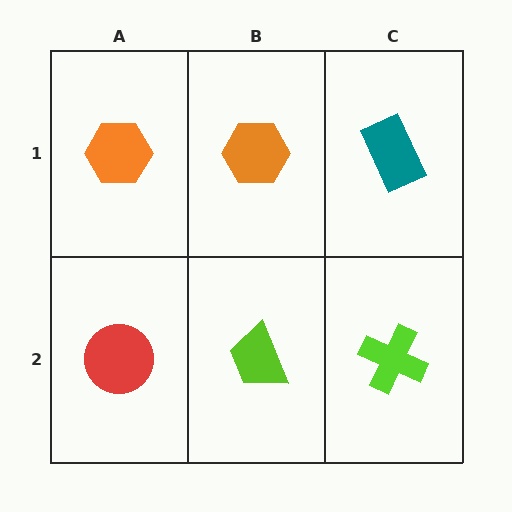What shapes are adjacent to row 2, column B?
An orange hexagon (row 1, column B), a red circle (row 2, column A), a lime cross (row 2, column C).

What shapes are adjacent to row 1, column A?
A red circle (row 2, column A), an orange hexagon (row 1, column B).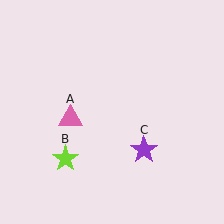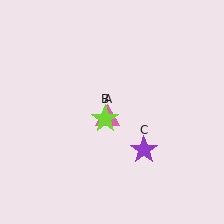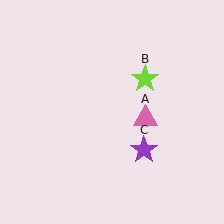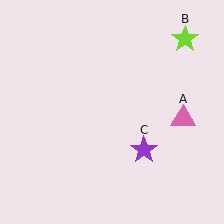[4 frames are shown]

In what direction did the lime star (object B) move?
The lime star (object B) moved up and to the right.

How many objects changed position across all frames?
2 objects changed position: pink triangle (object A), lime star (object B).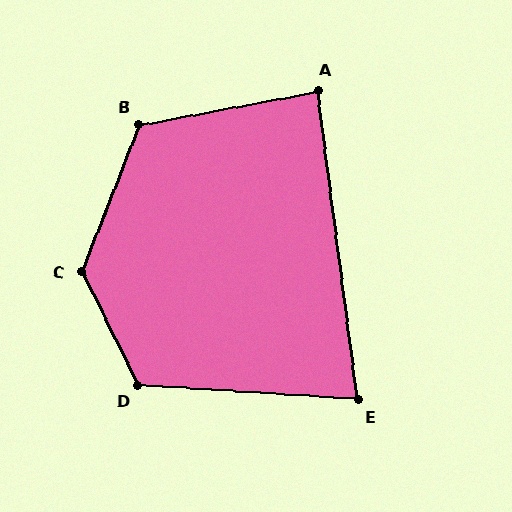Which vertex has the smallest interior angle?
E, at approximately 79 degrees.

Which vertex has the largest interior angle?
C, at approximately 132 degrees.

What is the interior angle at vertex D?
Approximately 120 degrees (obtuse).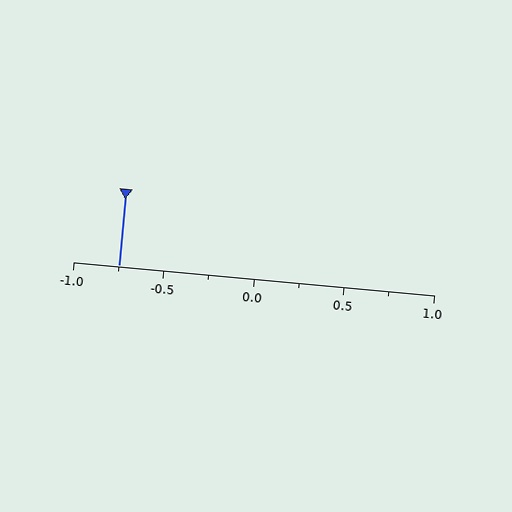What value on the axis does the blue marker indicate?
The marker indicates approximately -0.75.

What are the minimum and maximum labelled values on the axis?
The axis runs from -1.0 to 1.0.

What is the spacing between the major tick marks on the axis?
The major ticks are spaced 0.5 apart.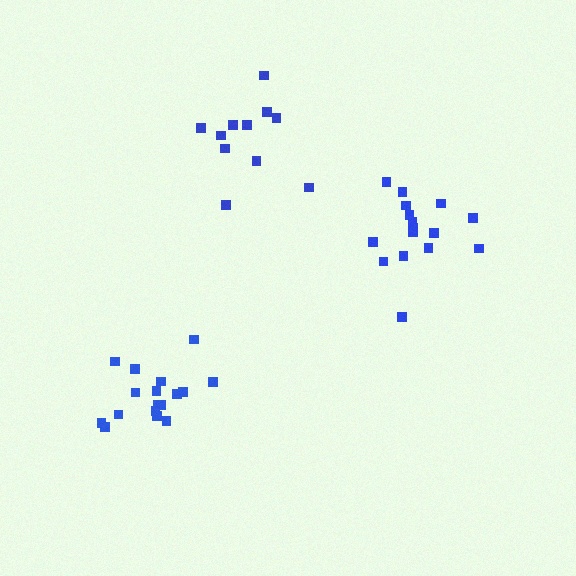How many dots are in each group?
Group 1: 16 dots, Group 2: 17 dots, Group 3: 11 dots (44 total).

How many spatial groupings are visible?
There are 3 spatial groupings.